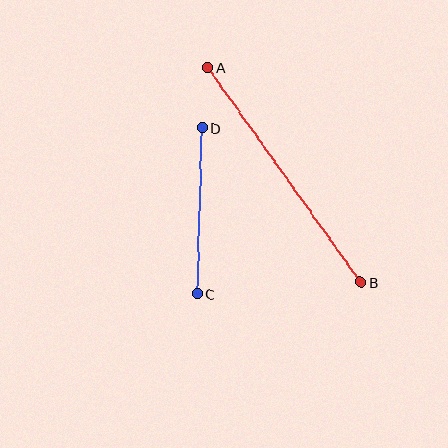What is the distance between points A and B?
The distance is approximately 263 pixels.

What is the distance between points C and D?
The distance is approximately 166 pixels.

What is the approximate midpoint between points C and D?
The midpoint is at approximately (200, 211) pixels.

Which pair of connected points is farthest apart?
Points A and B are farthest apart.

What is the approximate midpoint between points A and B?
The midpoint is at approximately (284, 175) pixels.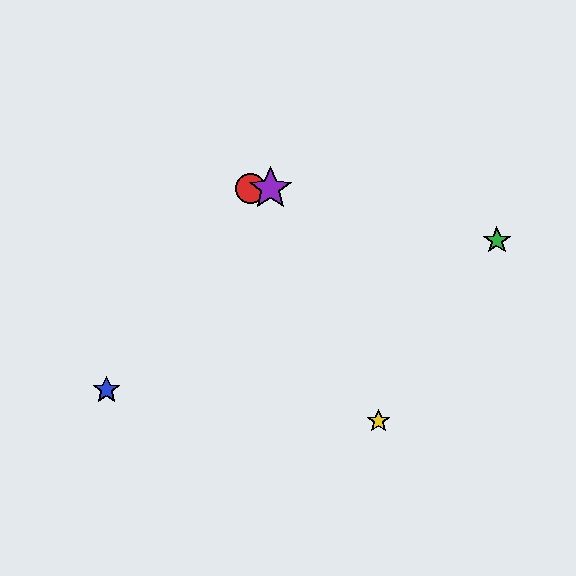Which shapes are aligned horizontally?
The red circle, the purple star are aligned horizontally.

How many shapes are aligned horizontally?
2 shapes (the red circle, the purple star) are aligned horizontally.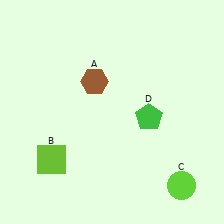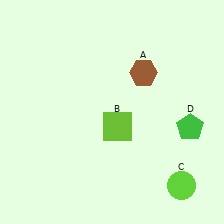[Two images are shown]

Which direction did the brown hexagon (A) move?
The brown hexagon (A) moved right.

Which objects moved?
The objects that moved are: the brown hexagon (A), the lime square (B), the green pentagon (D).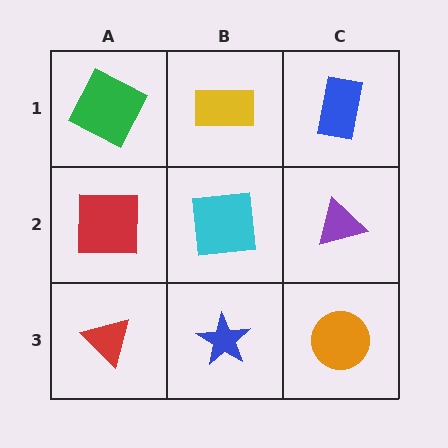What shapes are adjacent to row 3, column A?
A red square (row 2, column A), a blue star (row 3, column B).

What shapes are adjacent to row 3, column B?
A cyan square (row 2, column B), a red triangle (row 3, column A), an orange circle (row 3, column C).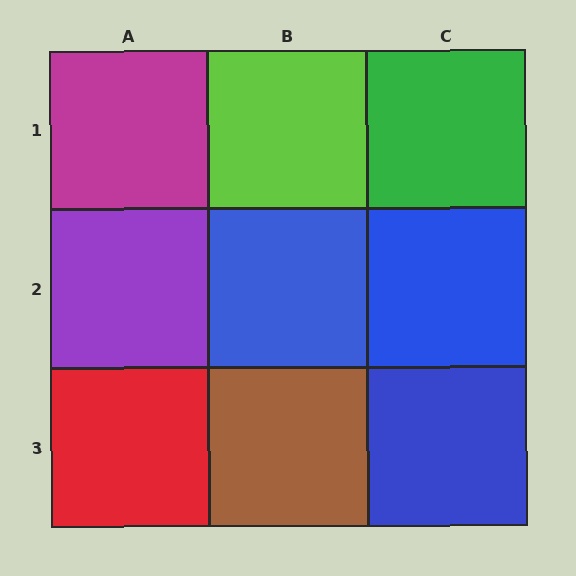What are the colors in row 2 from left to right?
Purple, blue, blue.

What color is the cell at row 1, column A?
Magenta.